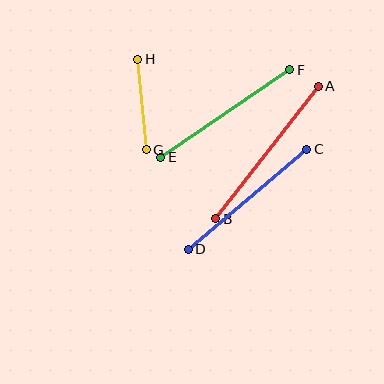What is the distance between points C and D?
The distance is approximately 155 pixels.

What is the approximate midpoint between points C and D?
The midpoint is at approximately (247, 199) pixels.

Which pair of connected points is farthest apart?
Points A and B are farthest apart.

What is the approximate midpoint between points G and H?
The midpoint is at approximately (142, 105) pixels.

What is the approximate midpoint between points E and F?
The midpoint is at approximately (225, 114) pixels.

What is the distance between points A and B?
The distance is approximately 168 pixels.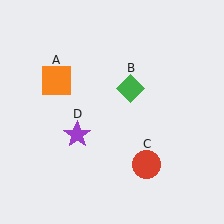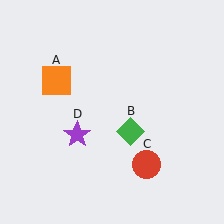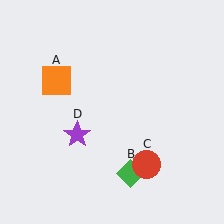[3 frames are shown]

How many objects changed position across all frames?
1 object changed position: green diamond (object B).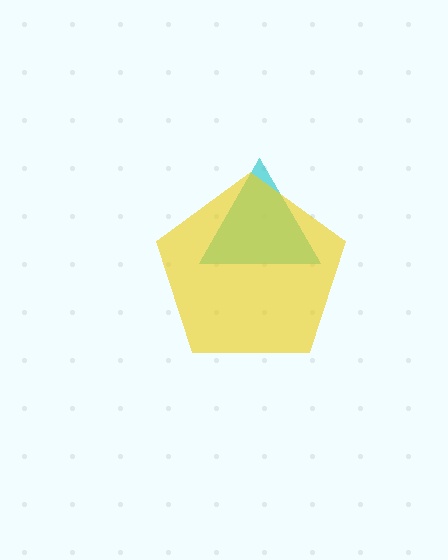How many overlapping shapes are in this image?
There are 2 overlapping shapes in the image.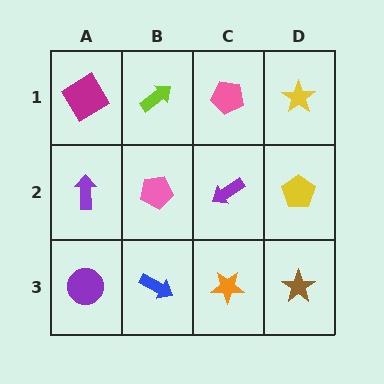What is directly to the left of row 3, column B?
A purple circle.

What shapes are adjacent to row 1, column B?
A pink pentagon (row 2, column B), a magenta diamond (row 1, column A), a pink pentagon (row 1, column C).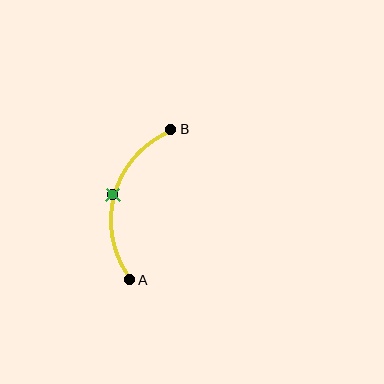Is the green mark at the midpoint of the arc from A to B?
Yes. The green mark lies on the arc at equal arc-length from both A and B — it is the arc midpoint.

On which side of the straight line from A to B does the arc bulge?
The arc bulges to the left of the straight line connecting A and B.